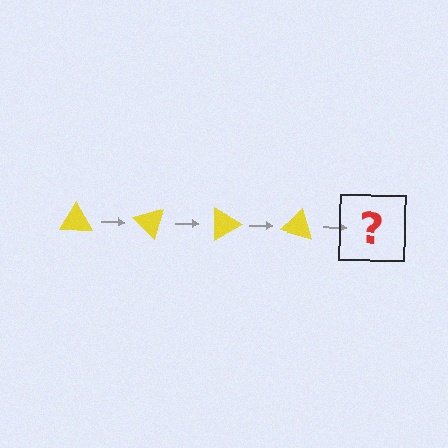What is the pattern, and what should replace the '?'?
The pattern is that the triangle rotates 45 degrees each step. The '?' should be a yellow triangle rotated 180 degrees.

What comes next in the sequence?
The next element should be a yellow triangle rotated 180 degrees.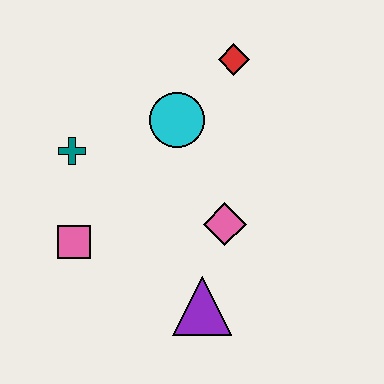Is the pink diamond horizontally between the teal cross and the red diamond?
Yes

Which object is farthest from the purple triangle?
The red diamond is farthest from the purple triangle.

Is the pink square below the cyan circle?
Yes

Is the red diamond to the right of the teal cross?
Yes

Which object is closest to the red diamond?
The cyan circle is closest to the red diamond.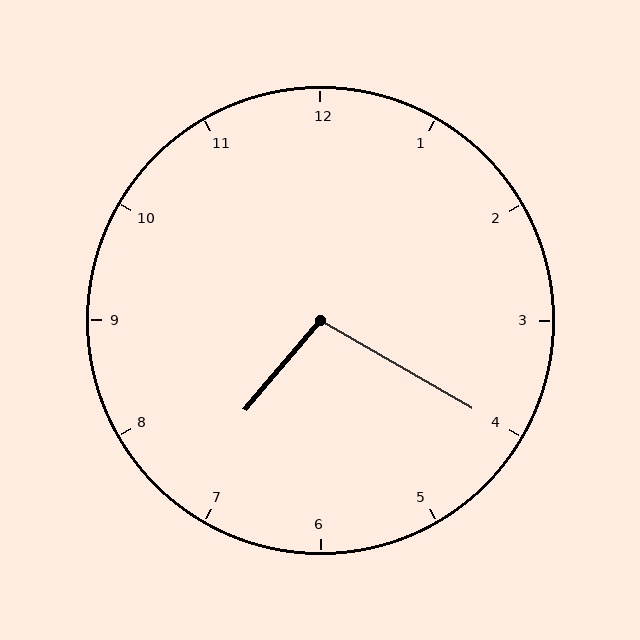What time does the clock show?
7:20.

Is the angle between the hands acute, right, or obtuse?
It is obtuse.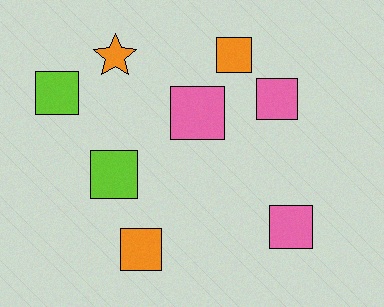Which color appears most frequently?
Orange, with 3 objects.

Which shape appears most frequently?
Square, with 7 objects.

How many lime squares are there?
There are 2 lime squares.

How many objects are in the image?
There are 8 objects.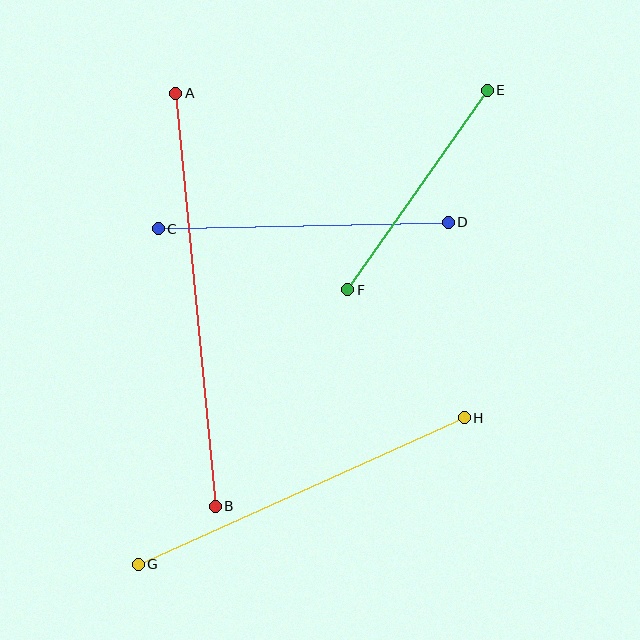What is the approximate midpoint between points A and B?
The midpoint is at approximately (196, 300) pixels.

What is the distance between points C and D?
The distance is approximately 290 pixels.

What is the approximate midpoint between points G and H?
The midpoint is at approximately (301, 491) pixels.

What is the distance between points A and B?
The distance is approximately 415 pixels.